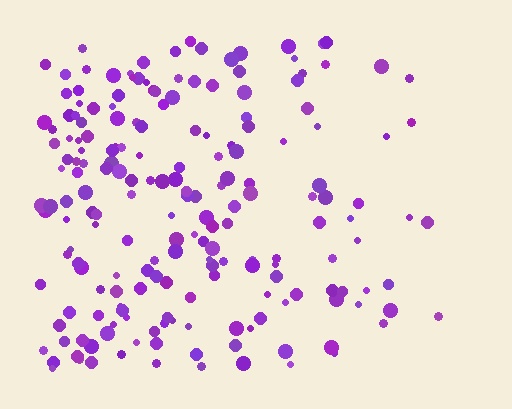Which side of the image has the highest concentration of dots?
The left.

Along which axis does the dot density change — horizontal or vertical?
Horizontal.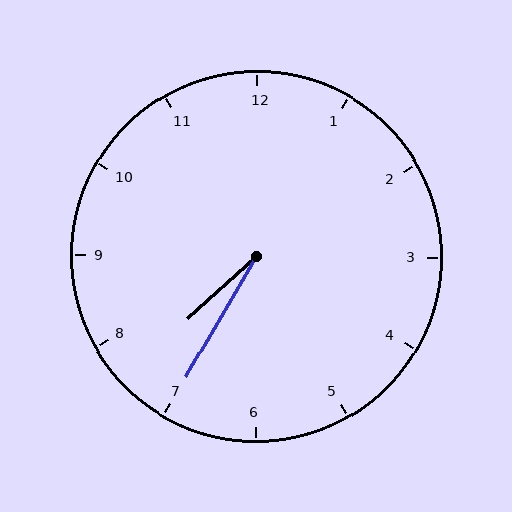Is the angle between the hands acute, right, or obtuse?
It is acute.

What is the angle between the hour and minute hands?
Approximately 18 degrees.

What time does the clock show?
7:35.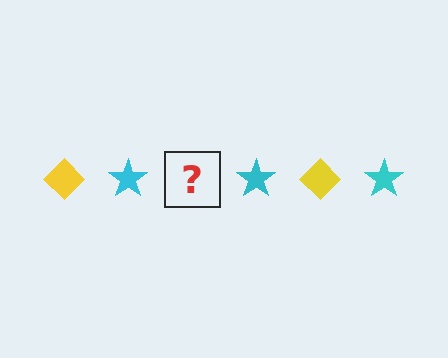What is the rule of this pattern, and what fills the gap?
The rule is that the pattern alternates between yellow diamond and cyan star. The gap should be filled with a yellow diamond.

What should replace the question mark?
The question mark should be replaced with a yellow diamond.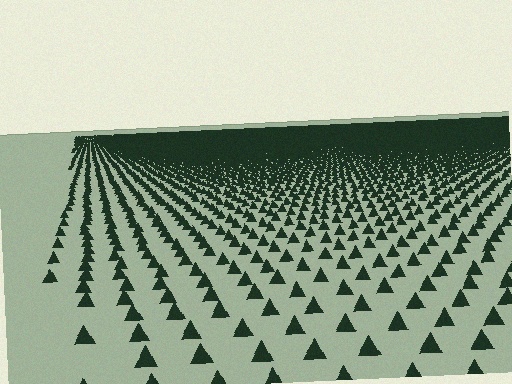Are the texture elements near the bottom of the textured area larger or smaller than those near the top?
Larger. Near the bottom, elements are closer to the viewer and appear at a bigger on-screen size.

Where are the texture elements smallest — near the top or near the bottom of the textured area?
Near the top.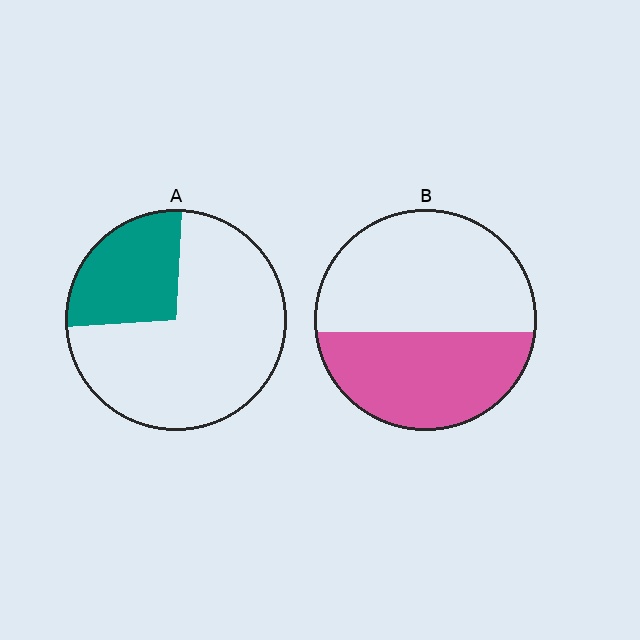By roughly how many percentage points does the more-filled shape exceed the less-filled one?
By roughly 15 percentage points (B over A).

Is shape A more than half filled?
No.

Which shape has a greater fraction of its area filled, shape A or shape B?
Shape B.